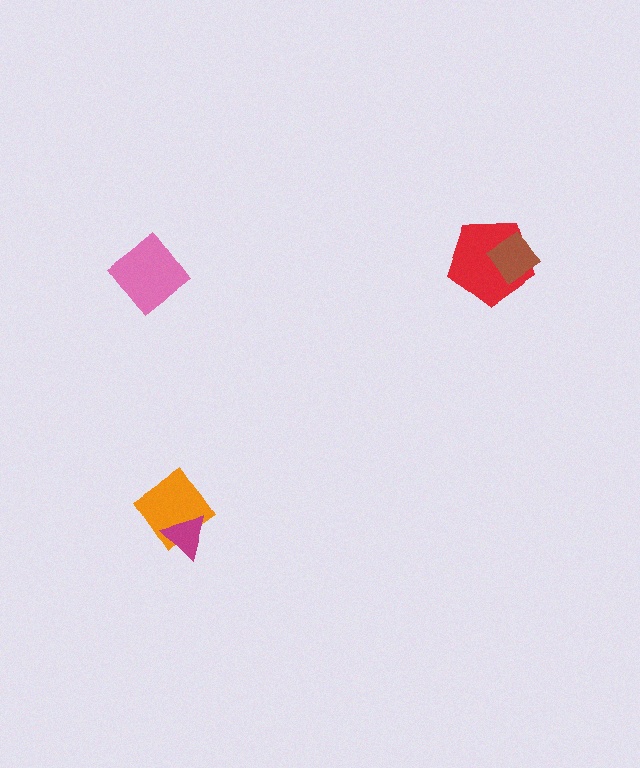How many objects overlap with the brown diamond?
1 object overlaps with the brown diamond.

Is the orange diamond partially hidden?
Yes, it is partially covered by another shape.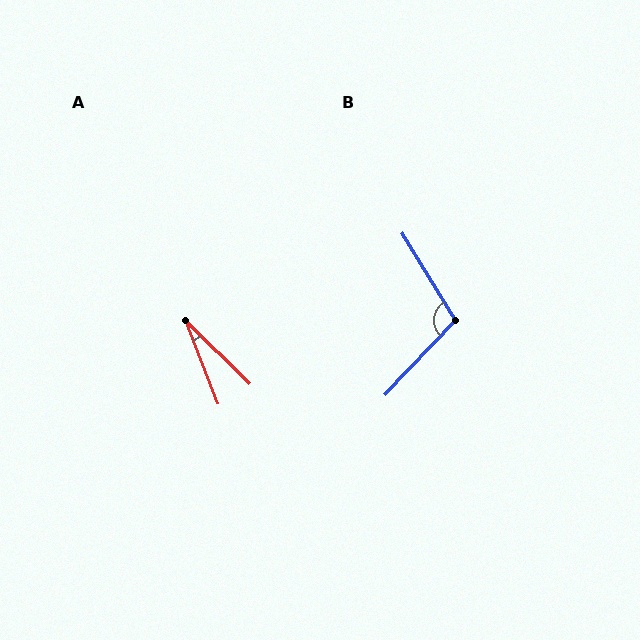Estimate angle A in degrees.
Approximately 24 degrees.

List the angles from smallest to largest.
A (24°), B (105°).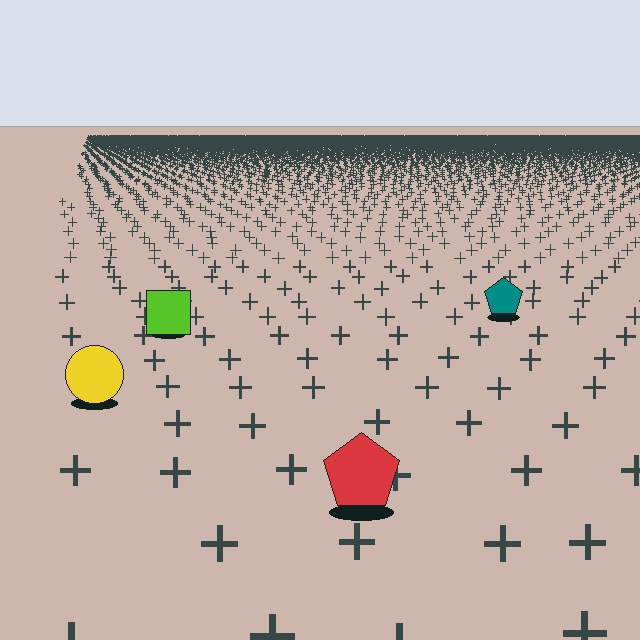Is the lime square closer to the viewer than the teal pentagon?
Yes. The lime square is closer — you can tell from the texture gradient: the ground texture is coarser near it.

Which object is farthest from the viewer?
The teal pentagon is farthest from the viewer. It appears smaller and the ground texture around it is denser.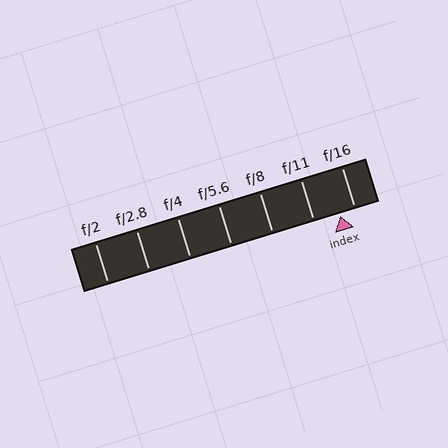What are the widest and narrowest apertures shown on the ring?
The widest aperture shown is f/2 and the narrowest is f/16.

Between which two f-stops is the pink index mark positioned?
The index mark is between f/11 and f/16.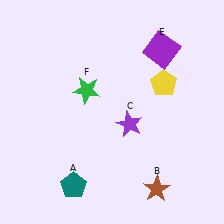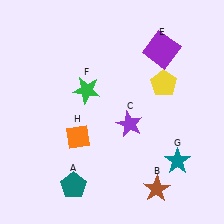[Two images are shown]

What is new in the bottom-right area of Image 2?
A teal star (G) was added in the bottom-right area of Image 2.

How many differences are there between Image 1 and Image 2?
There are 2 differences between the two images.